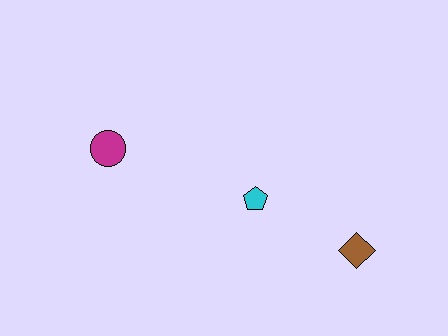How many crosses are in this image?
There are no crosses.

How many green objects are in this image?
There are no green objects.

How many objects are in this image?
There are 3 objects.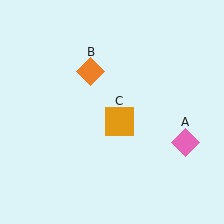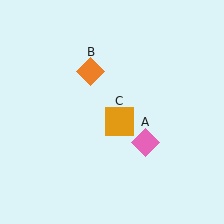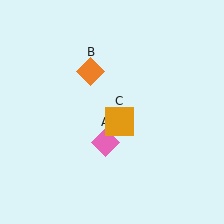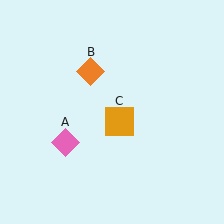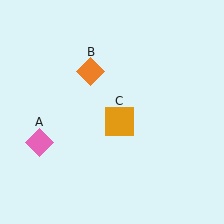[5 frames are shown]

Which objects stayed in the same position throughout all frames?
Orange diamond (object B) and orange square (object C) remained stationary.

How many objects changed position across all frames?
1 object changed position: pink diamond (object A).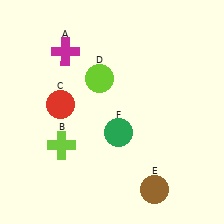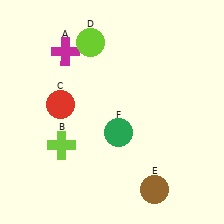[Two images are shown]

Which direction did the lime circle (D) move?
The lime circle (D) moved up.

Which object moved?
The lime circle (D) moved up.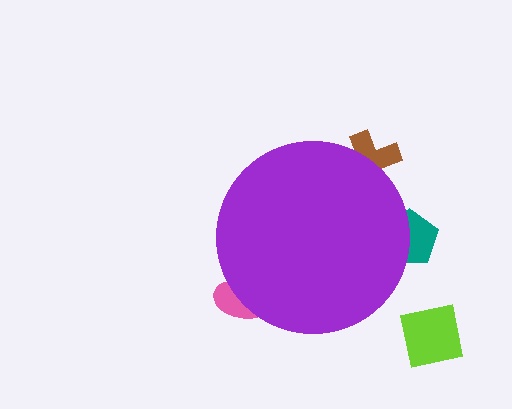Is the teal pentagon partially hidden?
Yes, the teal pentagon is partially hidden behind the purple circle.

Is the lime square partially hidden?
No, the lime square is fully visible.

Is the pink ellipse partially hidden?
Yes, the pink ellipse is partially hidden behind the purple circle.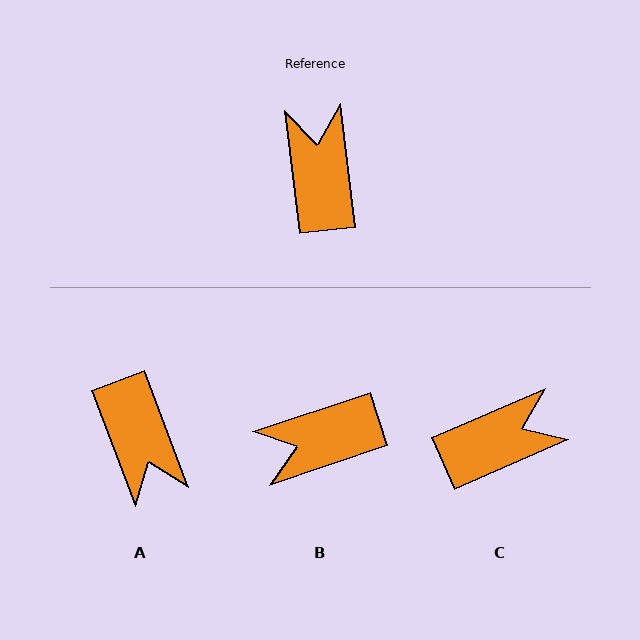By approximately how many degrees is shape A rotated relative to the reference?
Approximately 166 degrees clockwise.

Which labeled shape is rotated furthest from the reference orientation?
A, about 166 degrees away.